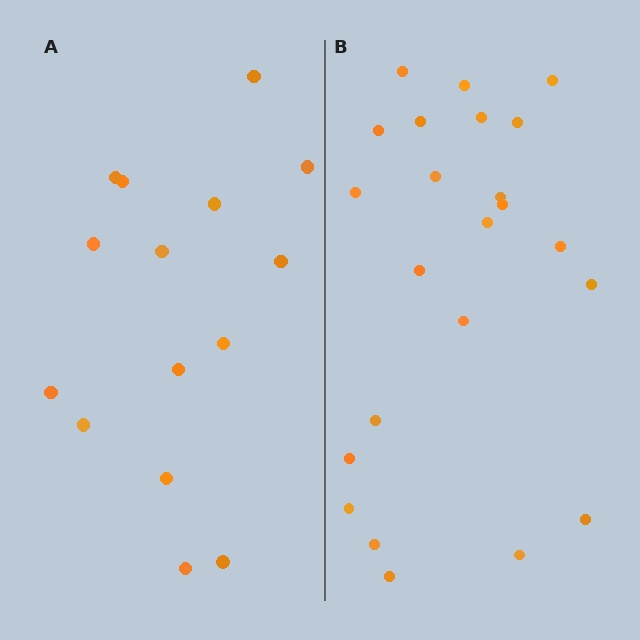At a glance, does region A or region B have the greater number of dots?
Region B (the right region) has more dots.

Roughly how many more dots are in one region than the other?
Region B has roughly 8 or so more dots than region A.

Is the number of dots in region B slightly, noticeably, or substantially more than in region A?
Region B has substantially more. The ratio is roughly 1.5 to 1.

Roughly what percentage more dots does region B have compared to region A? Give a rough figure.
About 55% more.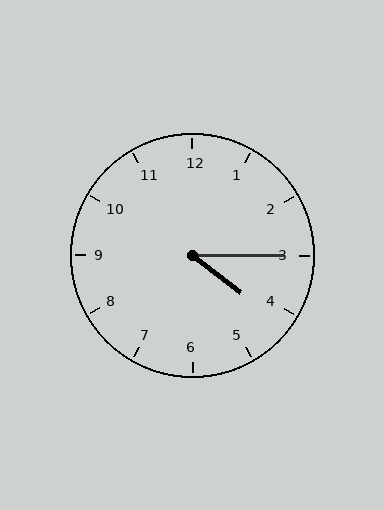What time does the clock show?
4:15.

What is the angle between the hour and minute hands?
Approximately 38 degrees.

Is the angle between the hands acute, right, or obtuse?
It is acute.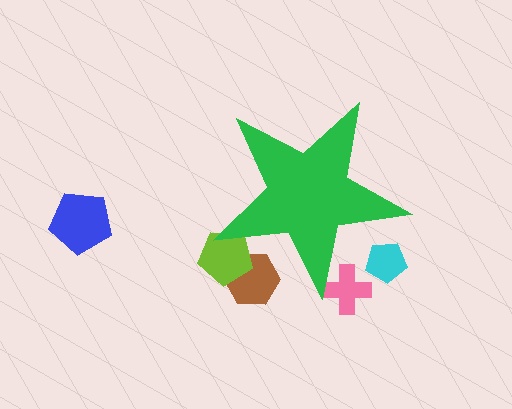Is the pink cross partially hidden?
Yes, the pink cross is partially hidden behind the green star.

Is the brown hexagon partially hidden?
Yes, the brown hexagon is partially hidden behind the green star.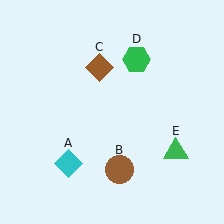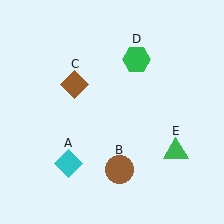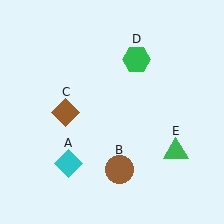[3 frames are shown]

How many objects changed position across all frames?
1 object changed position: brown diamond (object C).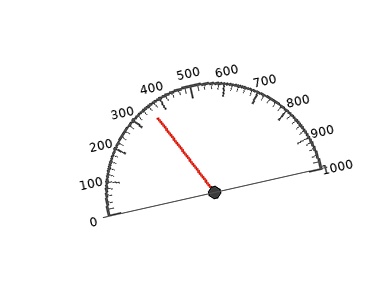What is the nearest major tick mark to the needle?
The nearest major tick mark is 400.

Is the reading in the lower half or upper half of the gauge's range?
The reading is in the lower half of the range (0 to 1000).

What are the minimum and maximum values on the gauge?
The gauge ranges from 0 to 1000.